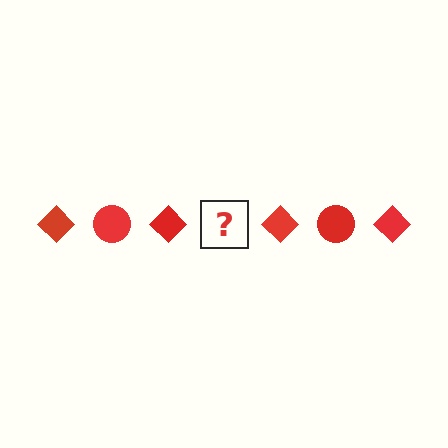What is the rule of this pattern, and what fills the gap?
The rule is that the pattern cycles through diamond, circle shapes in red. The gap should be filled with a red circle.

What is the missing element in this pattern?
The missing element is a red circle.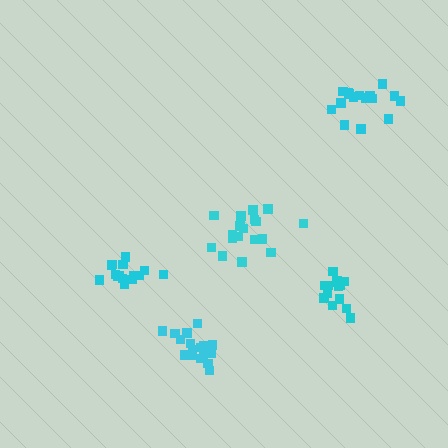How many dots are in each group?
Group 1: 18 dots, Group 2: 16 dots, Group 3: 17 dots, Group 4: 16 dots, Group 5: 14 dots (81 total).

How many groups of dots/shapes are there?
There are 5 groups.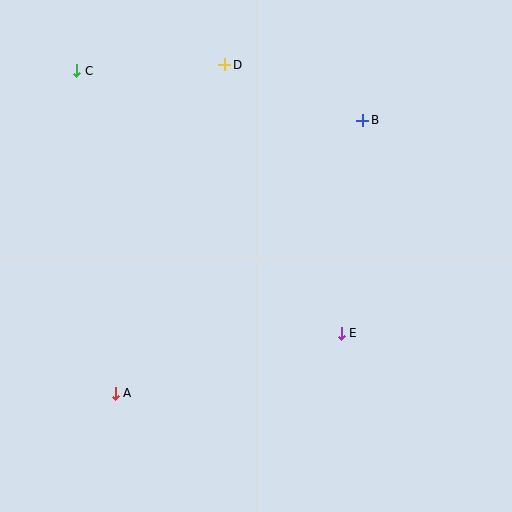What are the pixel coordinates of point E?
Point E is at (341, 333).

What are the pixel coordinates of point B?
Point B is at (363, 120).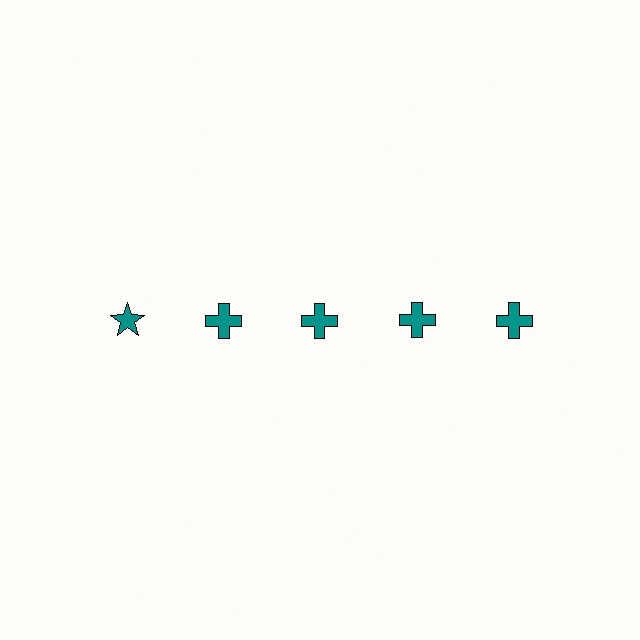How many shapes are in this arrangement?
There are 5 shapes arranged in a grid pattern.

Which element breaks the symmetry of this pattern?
The teal star in the top row, leftmost column breaks the symmetry. All other shapes are teal crosses.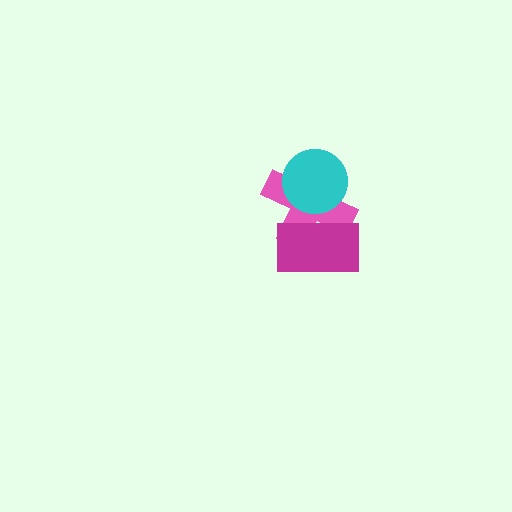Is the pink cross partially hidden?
Yes, it is partially covered by another shape.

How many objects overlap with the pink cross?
2 objects overlap with the pink cross.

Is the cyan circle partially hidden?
No, no other shape covers it.